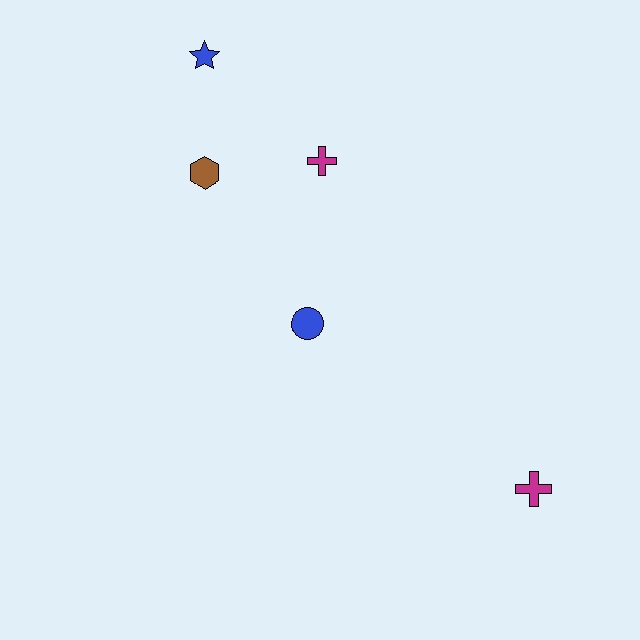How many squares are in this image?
There are no squares.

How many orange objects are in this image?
There are no orange objects.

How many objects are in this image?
There are 5 objects.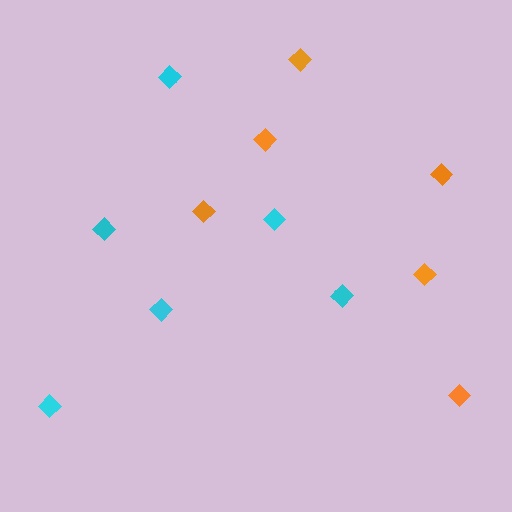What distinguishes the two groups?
There are 2 groups: one group of orange diamonds (6) and one group of cyan diamonds (6).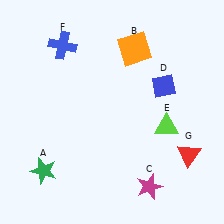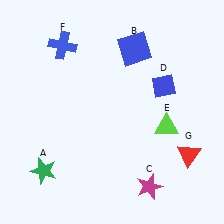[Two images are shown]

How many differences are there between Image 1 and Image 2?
There is 1 difference between the two images.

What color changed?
The square (B) changed from orange in Image 1 to blue in Image 2.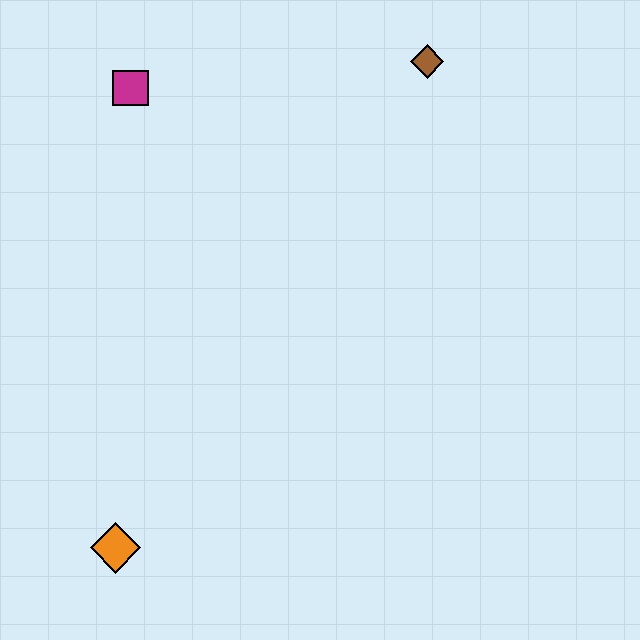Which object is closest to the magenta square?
The brown diamond is closest to the magenta square.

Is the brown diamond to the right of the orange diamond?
Yes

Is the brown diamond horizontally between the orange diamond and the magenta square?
No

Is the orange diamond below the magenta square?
Yes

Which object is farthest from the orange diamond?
The brown diamond is farthest from the orange diamond.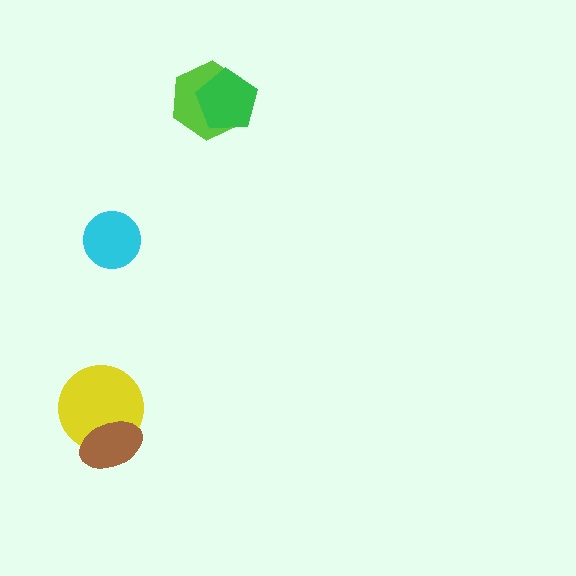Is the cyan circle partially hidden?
No, no other shape covers it.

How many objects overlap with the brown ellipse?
1 object overlaps with the brown ellipse.